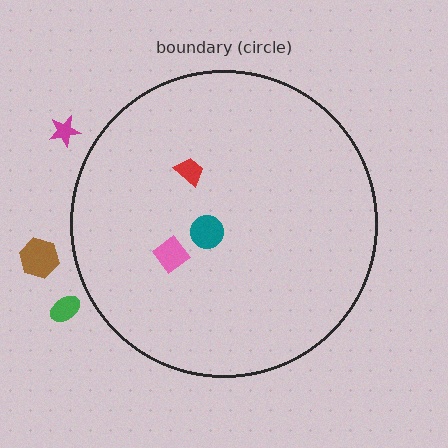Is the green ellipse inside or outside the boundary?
Outside.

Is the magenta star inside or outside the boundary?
Outside.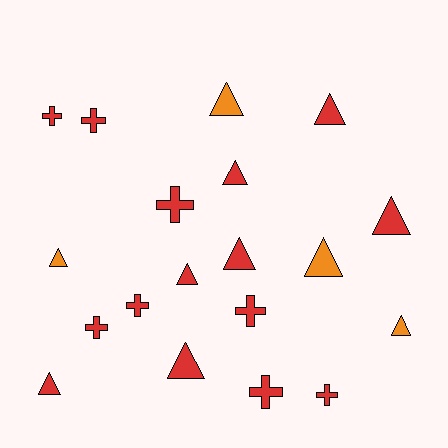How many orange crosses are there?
There are no orange crosses.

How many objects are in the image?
There are 19 objects.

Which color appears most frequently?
Red, with 15 objects.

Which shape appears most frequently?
Triangle, with 11 objects.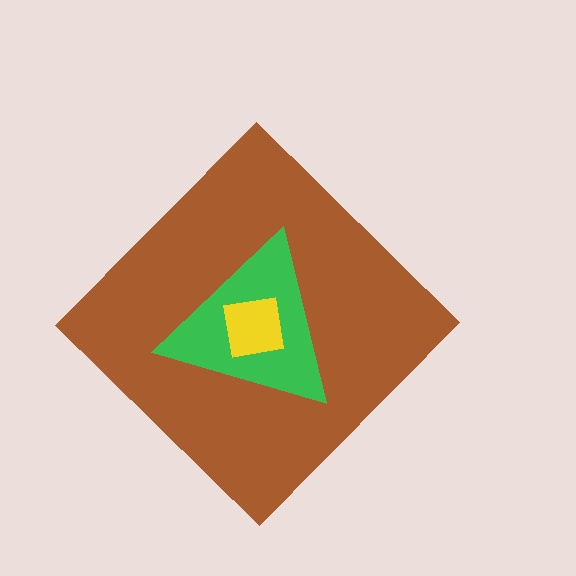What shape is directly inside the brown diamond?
The green triangle.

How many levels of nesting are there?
3.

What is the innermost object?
The yellow square.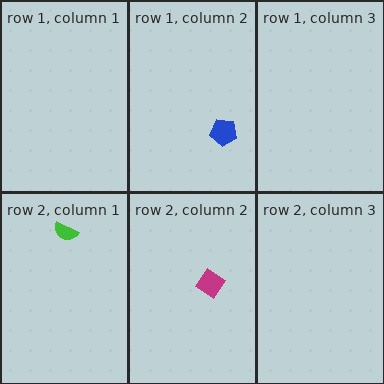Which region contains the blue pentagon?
The row 1, column 2 region.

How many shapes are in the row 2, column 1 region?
1.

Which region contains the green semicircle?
The row 2, column 1 region.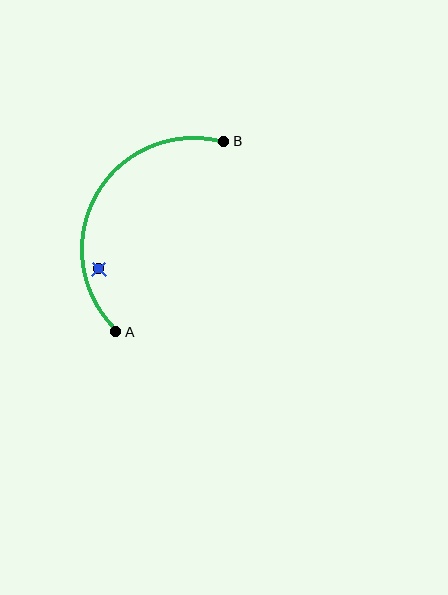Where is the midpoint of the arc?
The arc midpoint is the point on the curve farthest from the straight line joining A and B. It sits to the left of that line.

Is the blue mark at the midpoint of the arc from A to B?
No — the blue mark does not lie on the arc at all. It sits slightly inside the curve.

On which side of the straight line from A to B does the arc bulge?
The arc bulges to the left of the straight line connecting A and B.